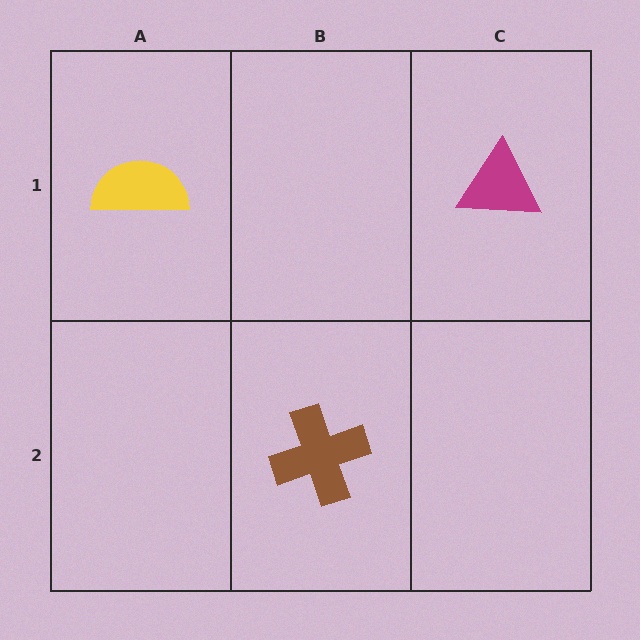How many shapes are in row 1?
2 shapes.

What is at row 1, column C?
A magenta triangle.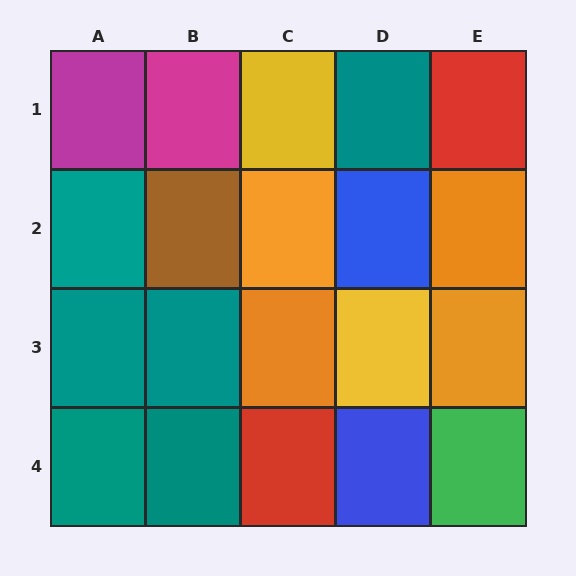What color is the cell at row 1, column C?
Yellow.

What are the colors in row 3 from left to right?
Teal, teal, orange, yellow, orange.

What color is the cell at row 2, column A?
Teal.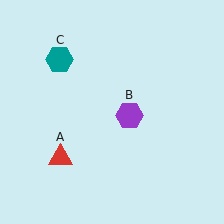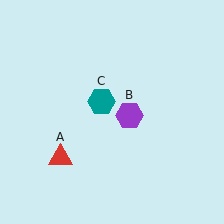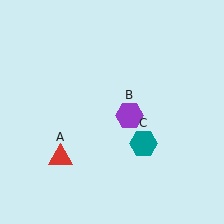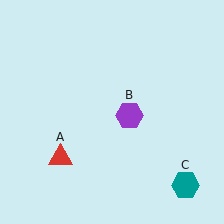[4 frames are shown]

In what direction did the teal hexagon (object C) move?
The teal hexagon (object C) moved down and to the right.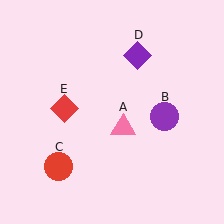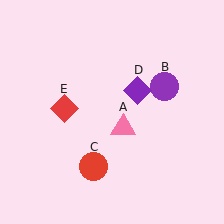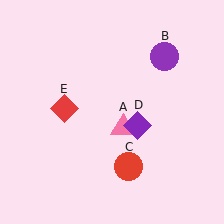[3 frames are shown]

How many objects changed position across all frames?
3 objects changed position: purple circle (object B), red circle (object C), purple diamond (object D).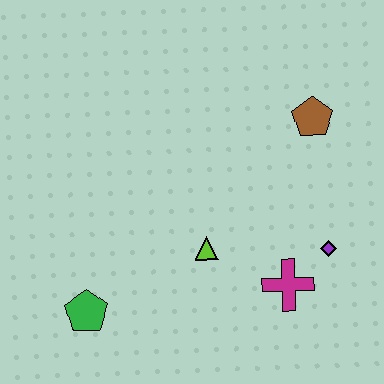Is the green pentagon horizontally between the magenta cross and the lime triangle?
No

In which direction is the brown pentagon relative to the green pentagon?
The brown pentagon is to the right of the green pentagon.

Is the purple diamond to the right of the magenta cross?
Yes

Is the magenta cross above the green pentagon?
Yes